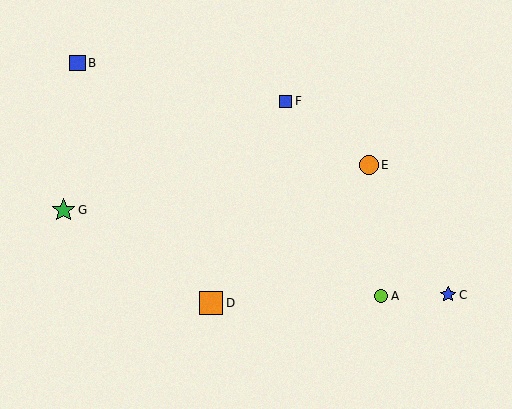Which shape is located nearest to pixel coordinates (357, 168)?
The orange circle (labeled E) at (369, 165) is nearest to that location.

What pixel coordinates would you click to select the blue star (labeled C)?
Click at (448, 295) to select the blue star C.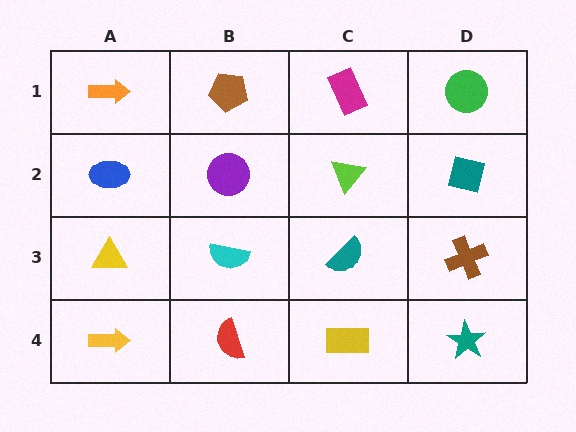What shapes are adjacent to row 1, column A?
A blue ellipse (row 2, column A), a brown pentagon (row 1, column B).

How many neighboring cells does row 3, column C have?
4.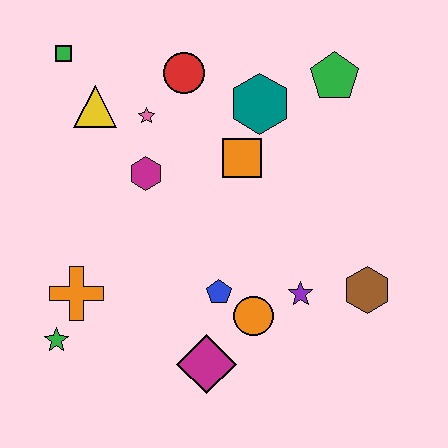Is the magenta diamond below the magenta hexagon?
Yes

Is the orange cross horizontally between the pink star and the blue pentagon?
No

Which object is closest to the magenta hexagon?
The pink star is closest to the magenta hexagon.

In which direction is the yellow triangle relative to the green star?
The yellow triangle is above the green star.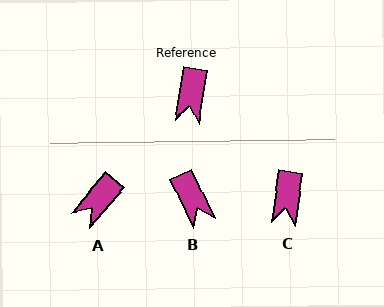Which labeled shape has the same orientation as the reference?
C.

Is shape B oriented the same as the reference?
No, it is off by about 33 degrees.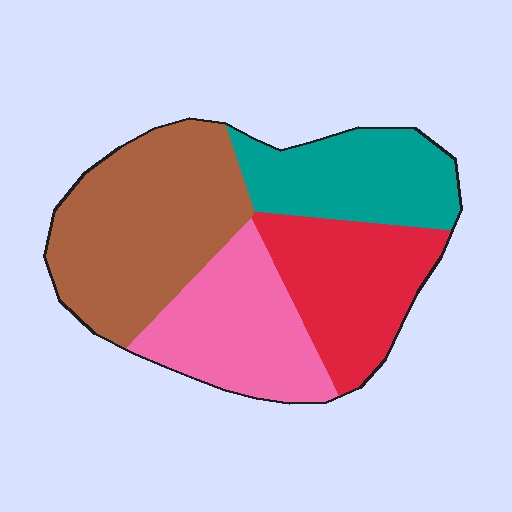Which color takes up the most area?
Brown, at roughly 35%.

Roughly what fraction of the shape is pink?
Pink takes up about one quarter (1/4) of the shape.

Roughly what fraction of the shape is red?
Red covers about 25% of the shape.